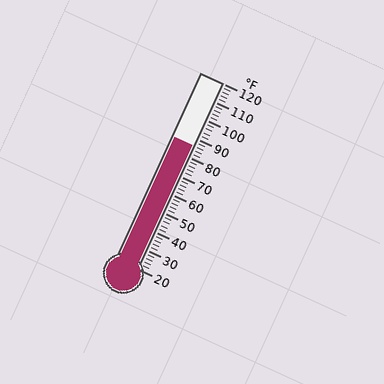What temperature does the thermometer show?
The thermometer shows approximately 86°F.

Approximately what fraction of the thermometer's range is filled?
The thermometer is filled to approximately 65% of its range.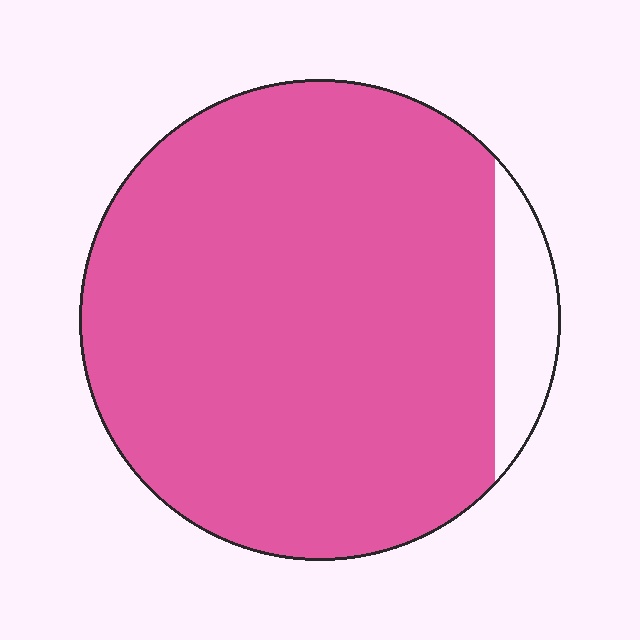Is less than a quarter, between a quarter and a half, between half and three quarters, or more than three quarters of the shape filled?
More than three quarters.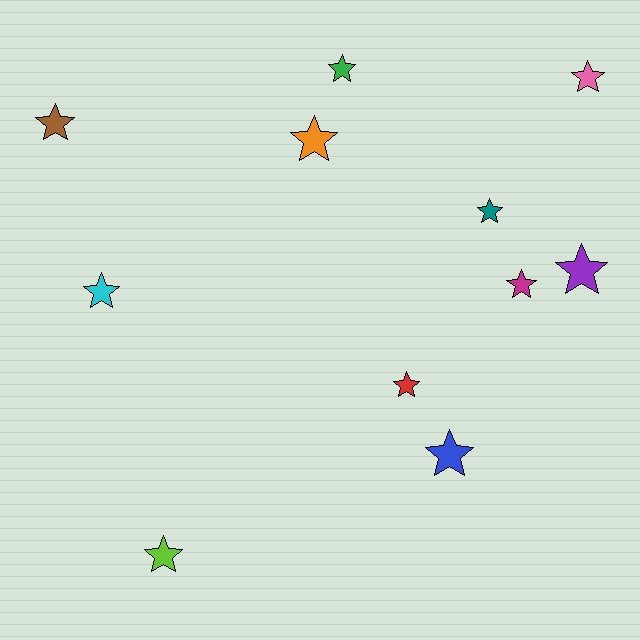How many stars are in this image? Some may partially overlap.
There are 11 stars.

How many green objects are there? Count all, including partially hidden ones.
There is 1 green object.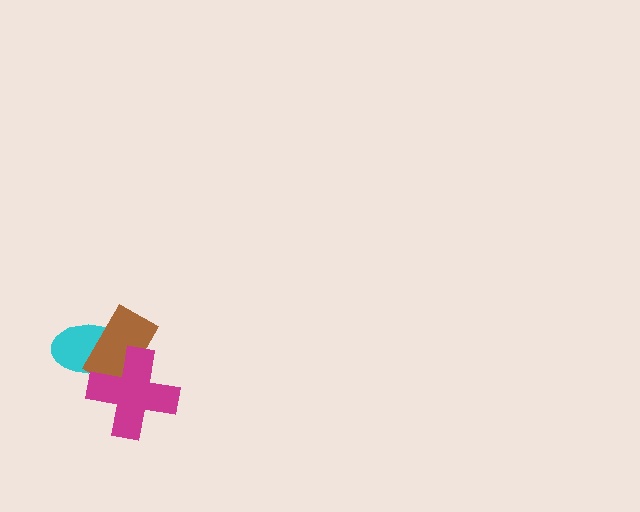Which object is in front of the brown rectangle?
The magenta cross is in front of the brown rectangle.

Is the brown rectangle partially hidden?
Yes, it is partially covered by another shape.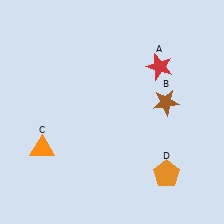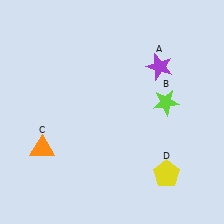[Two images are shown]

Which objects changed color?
A changed from red to purple. B changed from brown to lime. D changed from orange to yellow.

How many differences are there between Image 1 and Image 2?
There are 3 differences between the two images.